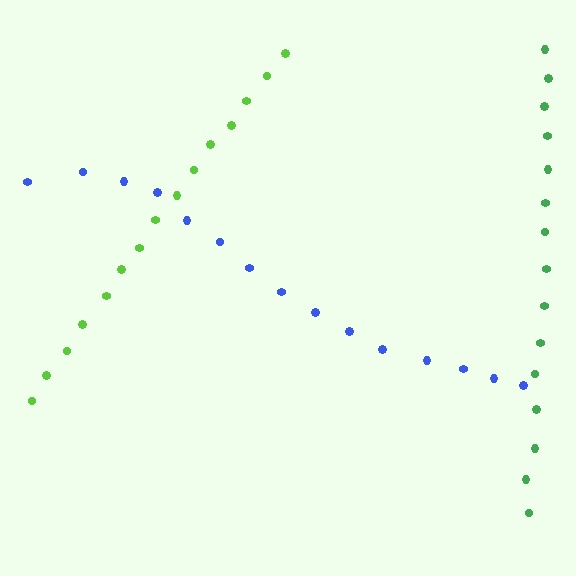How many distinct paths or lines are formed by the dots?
There are 3 distinct paths.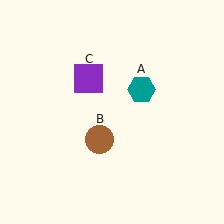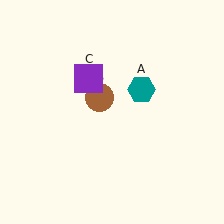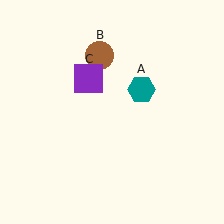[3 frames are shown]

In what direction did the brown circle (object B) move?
The brown circle (object B) moved up.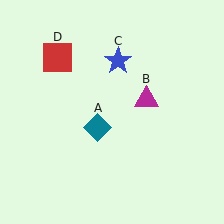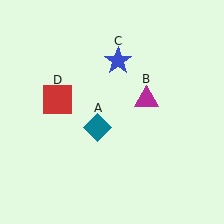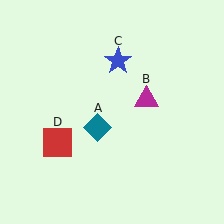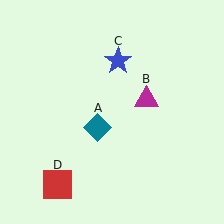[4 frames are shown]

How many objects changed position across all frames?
1 object changed position: red square (object D).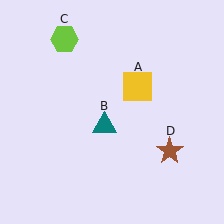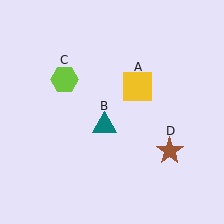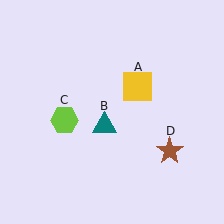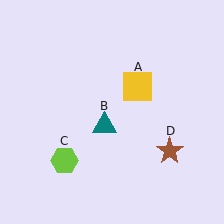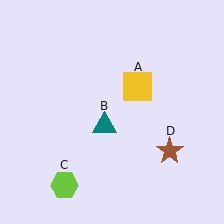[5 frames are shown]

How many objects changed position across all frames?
1 object changed position: lime hexagon (object C).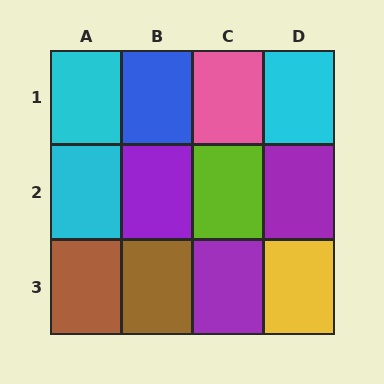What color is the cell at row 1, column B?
Blue.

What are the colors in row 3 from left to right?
Brown, brown, purple, yellow.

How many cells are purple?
3 cells are purple.